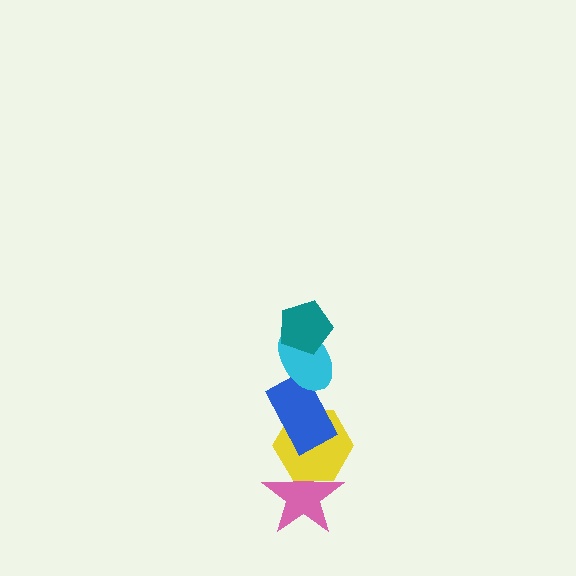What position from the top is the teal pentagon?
The teal pentagon is 1st from the top.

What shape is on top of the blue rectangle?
The cyan ellipse is on top of the blue rectangle.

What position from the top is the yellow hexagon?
The yellow hexagon is 4th from the top.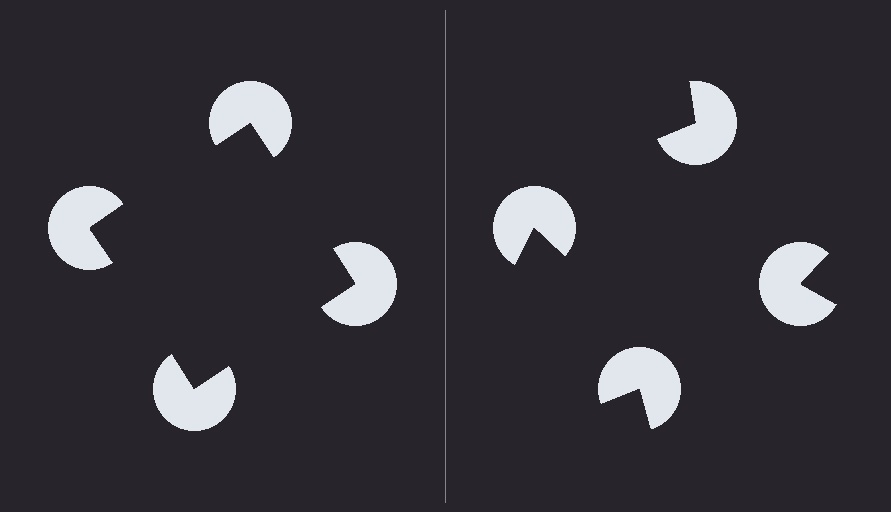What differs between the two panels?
The pac-man discs are positioned identically on both sides; only the wedge orientations differ. On the left they align to a square; on the right they are misaligned.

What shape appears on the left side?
An illusory square.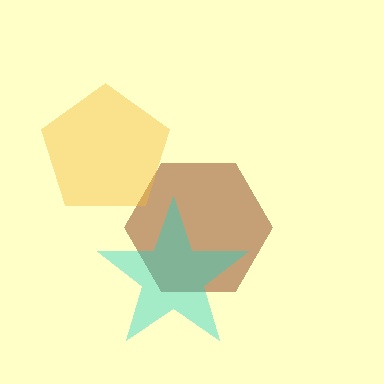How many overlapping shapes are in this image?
There are 3 overlapping shapes in the image.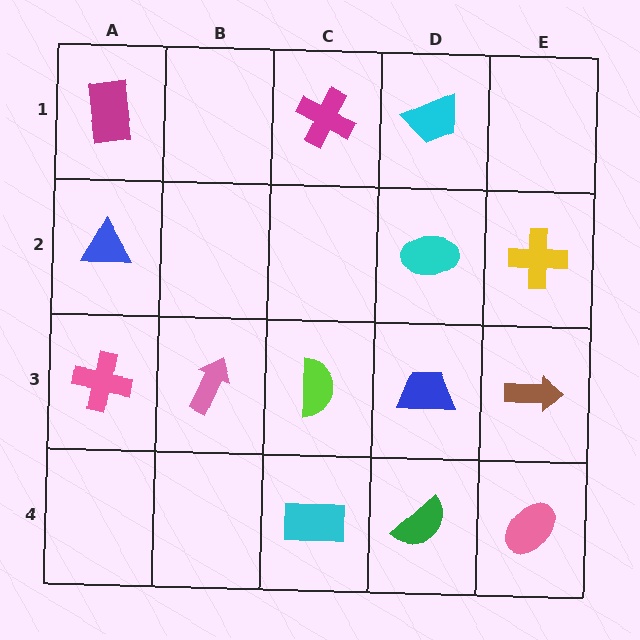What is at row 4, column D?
A green semicircle.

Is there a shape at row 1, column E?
No, that cell is empty.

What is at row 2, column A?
A blue triangle.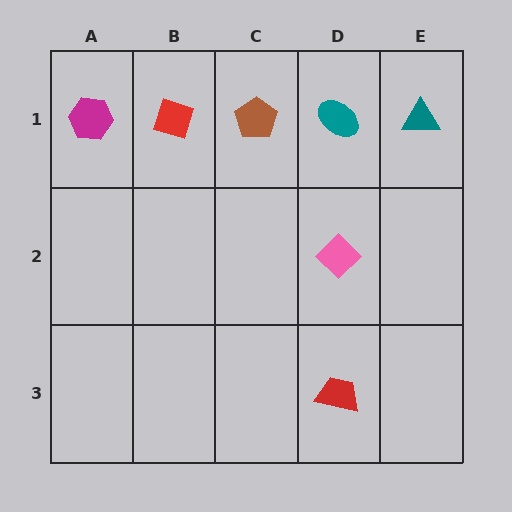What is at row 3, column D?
A red trapezoid.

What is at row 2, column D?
A pink diamond.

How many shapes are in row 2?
1 shape.